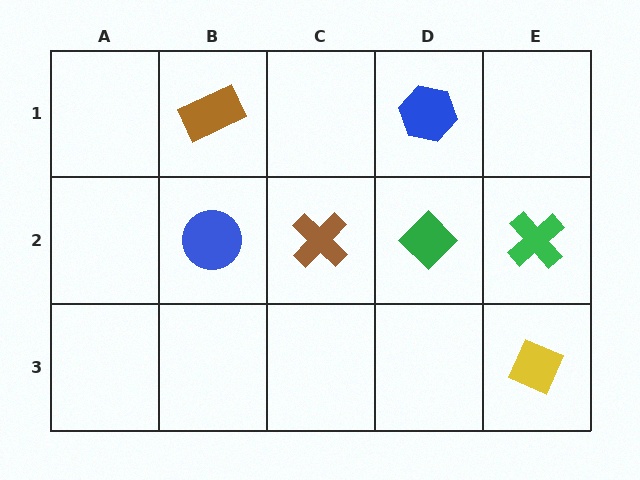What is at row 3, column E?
A yellow diamond.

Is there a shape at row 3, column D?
No, that cell is empty.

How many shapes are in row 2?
4 shapes.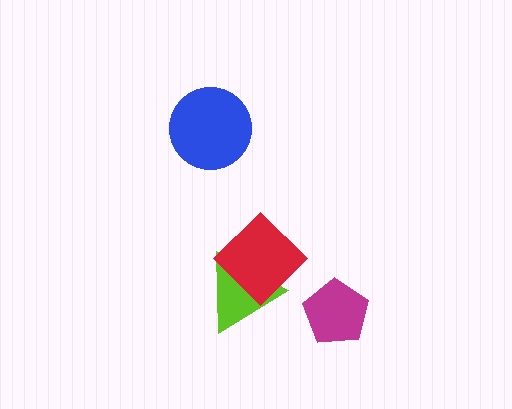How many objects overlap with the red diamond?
1 object overlaps with the red diamond.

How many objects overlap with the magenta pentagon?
0 objects overlap with the magenta pentagon.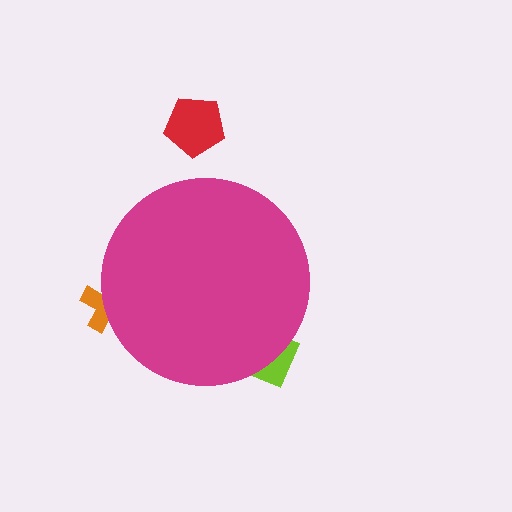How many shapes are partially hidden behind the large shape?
2 shapes are partially hidden.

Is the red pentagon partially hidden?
No, the red pentagon is fully visible.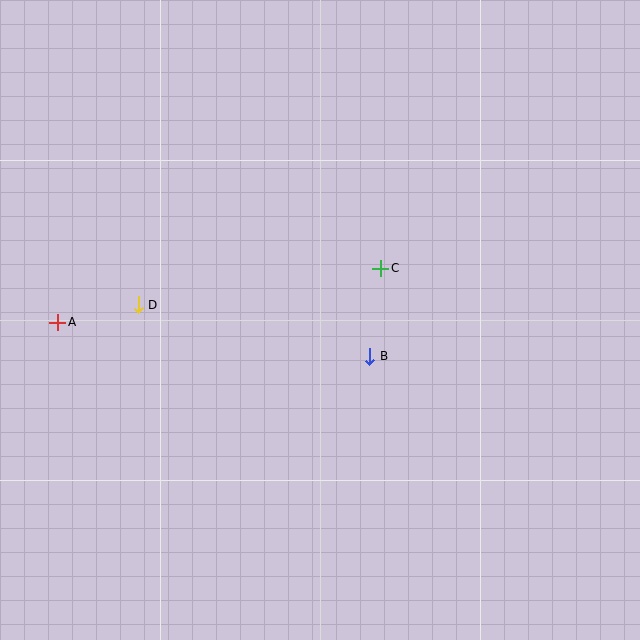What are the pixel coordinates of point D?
Point D is at (138, 305).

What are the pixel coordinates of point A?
Point A is at (58, 322).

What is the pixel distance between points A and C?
The distance between A and C is 328 pixels.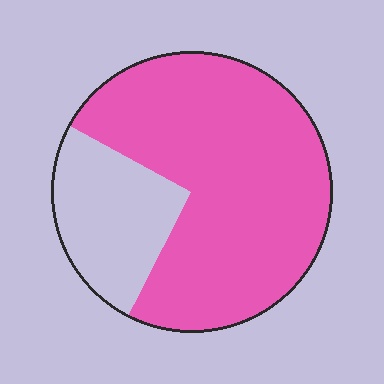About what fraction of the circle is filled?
About three quarters (3/4).